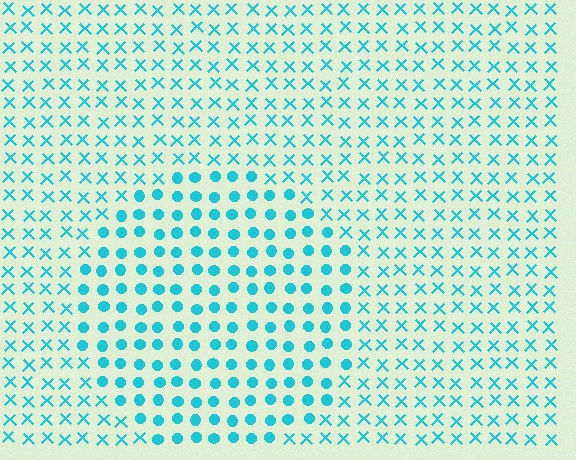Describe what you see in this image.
The image is filled with small cyan elements arranged in a uniform grid. A circle-shaped region contains circles, while the surrounding area contains X marks. The boundary is defined purely by the change in element shape.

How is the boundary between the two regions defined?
The boundary is defined by a change in element shape: circles inside vs. X marks outside. All elements share the same color and spacing.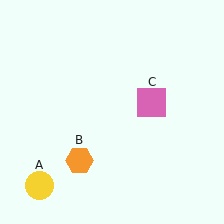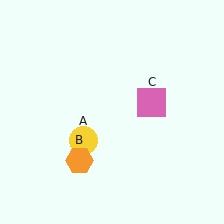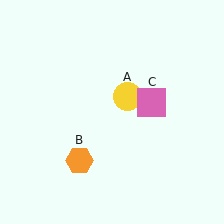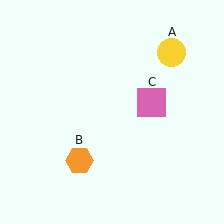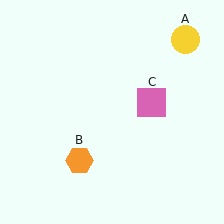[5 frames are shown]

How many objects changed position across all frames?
1 object changed position: yellow circle (object A).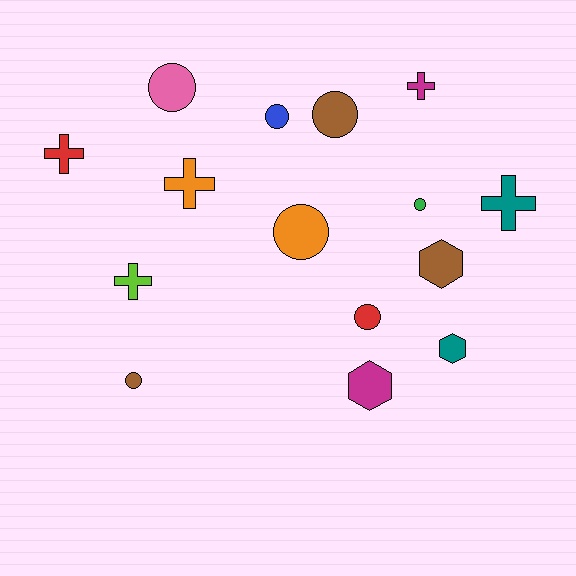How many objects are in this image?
There are 15 objects.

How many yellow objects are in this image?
There are no yellow objects.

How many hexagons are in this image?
There are 3 hexagons.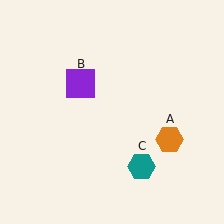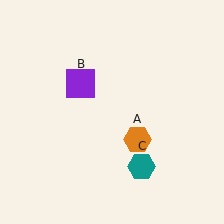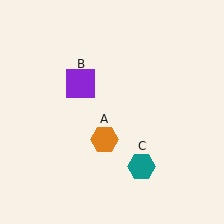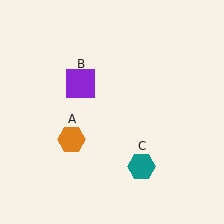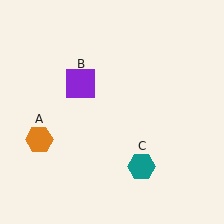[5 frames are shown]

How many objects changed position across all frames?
1 object changed position: orange hexagon (object A).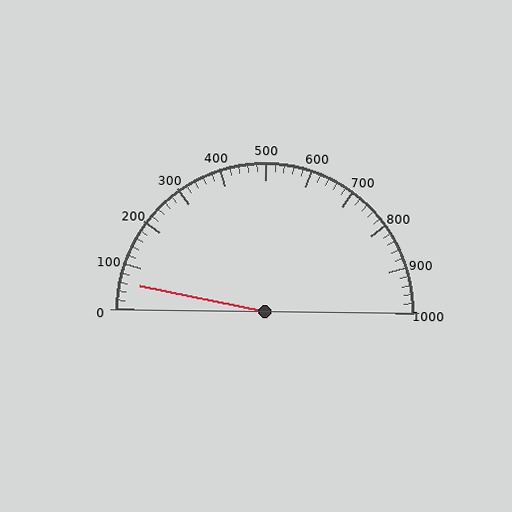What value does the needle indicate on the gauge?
The needle indicates approximately 60.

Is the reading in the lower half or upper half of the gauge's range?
The reading is in the lower half of the range (0 to 1000).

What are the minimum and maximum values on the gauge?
The gauge ranges from 0 to 1000.